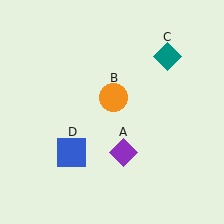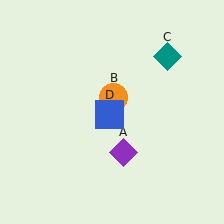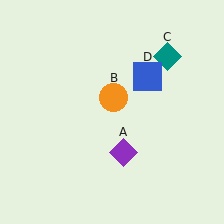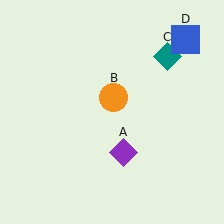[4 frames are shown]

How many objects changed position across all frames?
1 object changed position: blue square (object D).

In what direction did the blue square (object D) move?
The blue square (object D) moved up and to the right.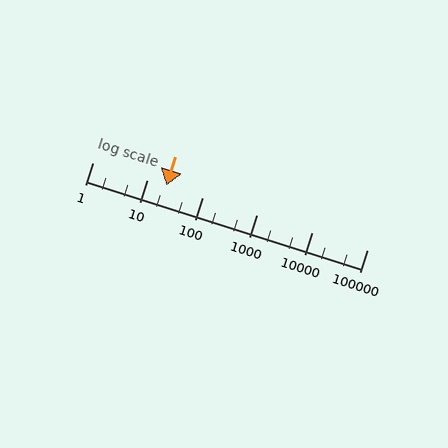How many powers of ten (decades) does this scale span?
The scale spans 5 decades, from 1 to 100000.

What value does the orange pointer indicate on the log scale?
The pointer indicates approximately 22.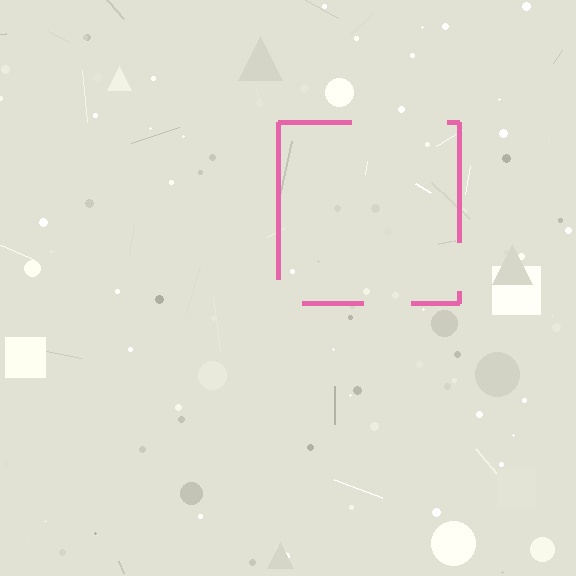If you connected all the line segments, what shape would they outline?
They would outline a square.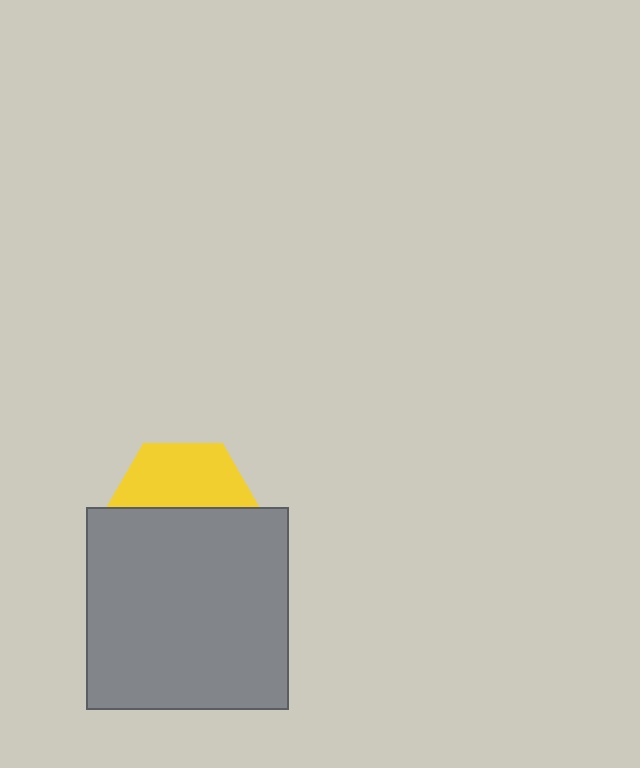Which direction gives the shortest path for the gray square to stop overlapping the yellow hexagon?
Moving down gives the shortest separation.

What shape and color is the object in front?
The object in front is a gray square.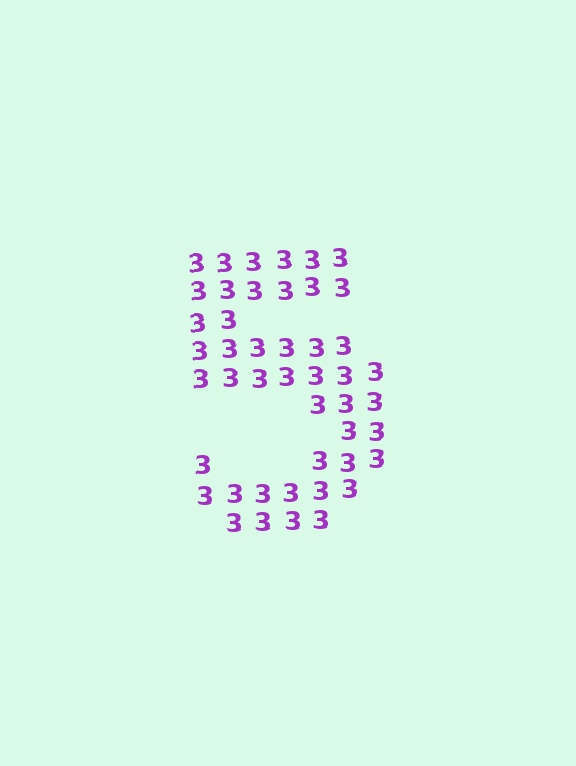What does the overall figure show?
The overall figure shows the digit 5.